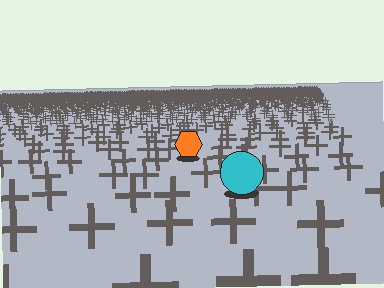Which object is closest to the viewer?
The cyan circle is closest. The texture marks near it are larger and more spread out.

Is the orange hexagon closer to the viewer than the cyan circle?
No. The cyan circle is closer — you can tell from the texture gradient: the ground texture is coarser near it.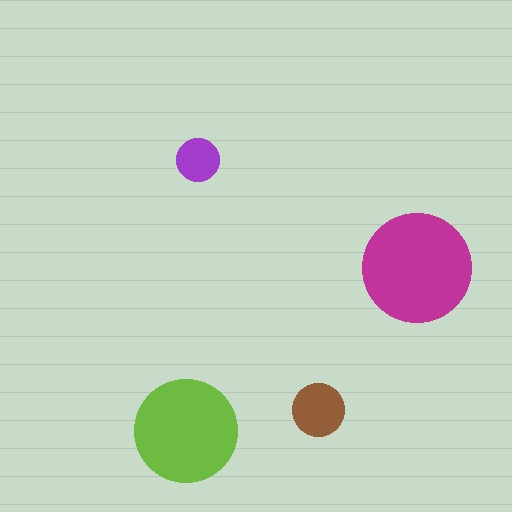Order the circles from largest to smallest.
the magenta one, the lime one, the brown one, the purple one.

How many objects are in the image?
There are 4 objects in the image.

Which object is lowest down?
The lime circle is bottommost.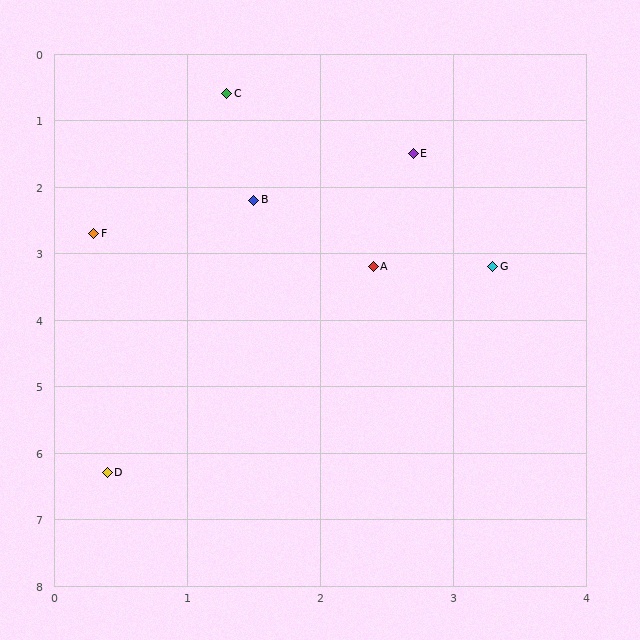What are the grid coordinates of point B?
Point B is at approximately (1.5, 2.2).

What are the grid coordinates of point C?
Point C is at approximately (1.3, 0.6).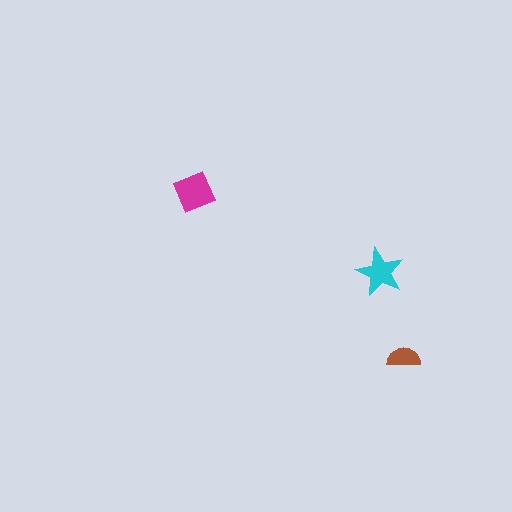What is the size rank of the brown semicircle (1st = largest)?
3rd.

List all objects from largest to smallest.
The magenta diamond, the cyan star, the brown semicircle.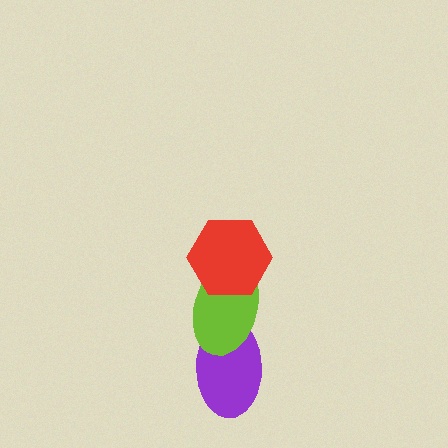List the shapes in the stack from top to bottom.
From top to bottom: the red hexagon, the lime ellipse, the purple ellipse.